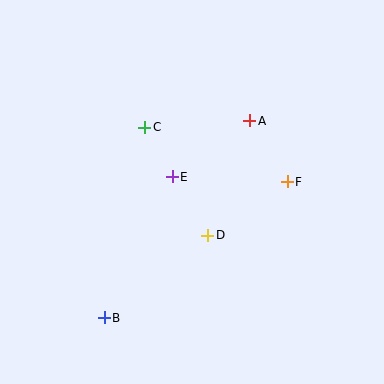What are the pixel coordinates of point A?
Point A is at (250, 121).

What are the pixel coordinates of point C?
Point C is at (145, 127).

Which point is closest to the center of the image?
Point E at (172, 177) is closest to the center.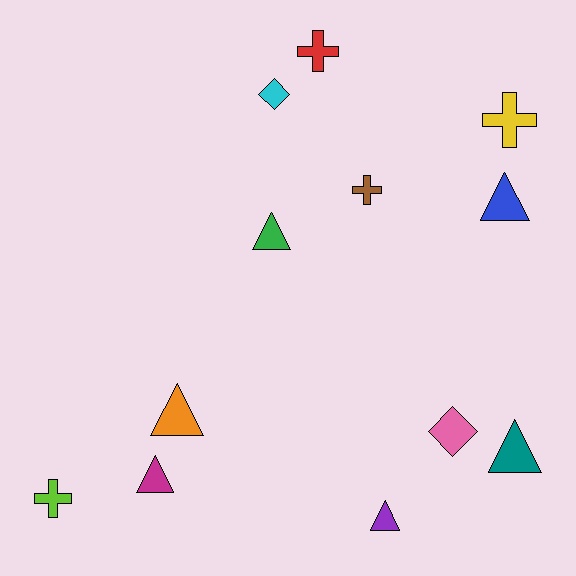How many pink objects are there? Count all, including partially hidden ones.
There is 1 pink object.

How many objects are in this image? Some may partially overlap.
There are 12 objects.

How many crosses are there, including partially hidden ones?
There are 4 crosses.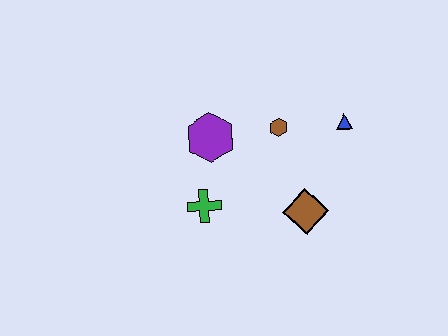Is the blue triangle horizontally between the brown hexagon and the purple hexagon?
No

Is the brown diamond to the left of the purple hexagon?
No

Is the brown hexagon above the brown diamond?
Yes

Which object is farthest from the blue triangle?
The green cross is farthest from the blue triangle.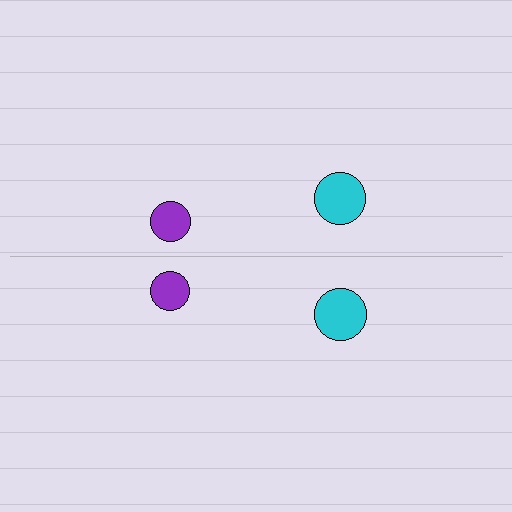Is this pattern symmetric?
Yes, this pattern has bilateral (reflection) symmetry.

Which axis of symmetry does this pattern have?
The pattern has a horizontal axis of symmetry running through the center of the image.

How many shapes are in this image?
There are 4 shapes in this image.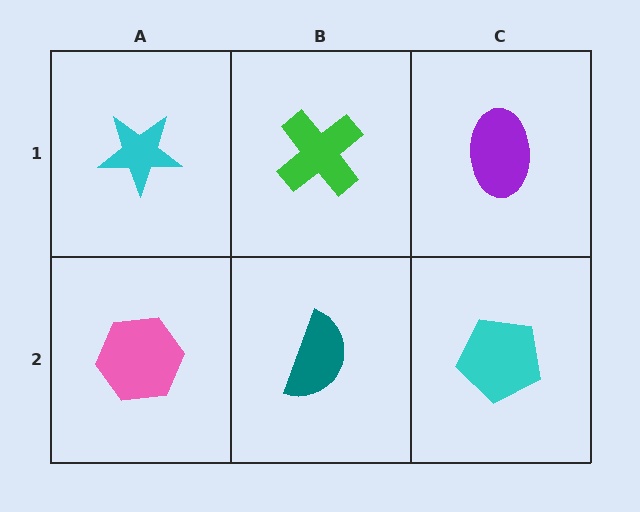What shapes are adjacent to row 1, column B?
A teal semicircle (row 2, column B), a cyan star (row 1, column A), a purple ellipse (row 1, column C).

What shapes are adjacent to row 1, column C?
A cyan pentagon (row 2, column C), a green cross (row 1, column B).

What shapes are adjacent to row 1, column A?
A pink hexagon (row 2, column A), a green cross (row 1, column B).